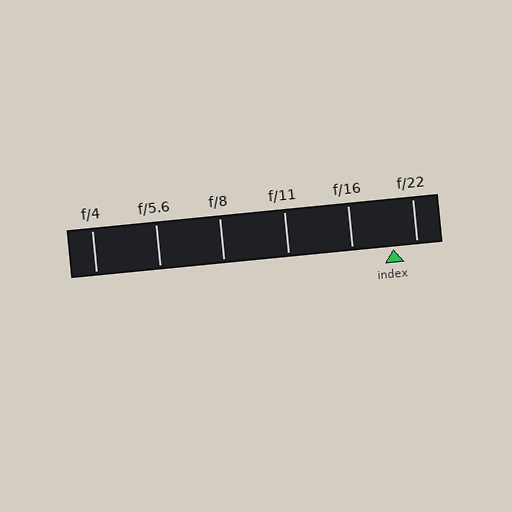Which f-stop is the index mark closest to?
The index mark is closest to f/22.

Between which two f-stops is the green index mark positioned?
The index mark is between f/16 and f/22.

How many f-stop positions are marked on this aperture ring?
There are 6 f-stop positions marked.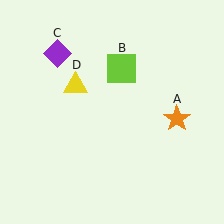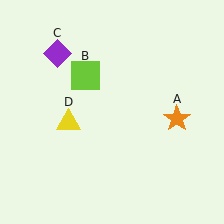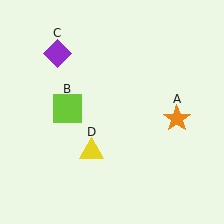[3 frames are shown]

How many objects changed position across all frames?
2 objects changed position: lime square (object B), yellow triangle (object D).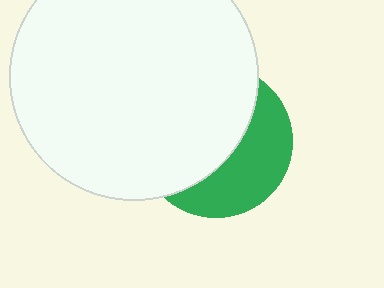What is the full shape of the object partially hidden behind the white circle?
The partially hidden object is a green circle.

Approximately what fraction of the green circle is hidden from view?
Roughly 60% of the green circle is hidden behind the white circle.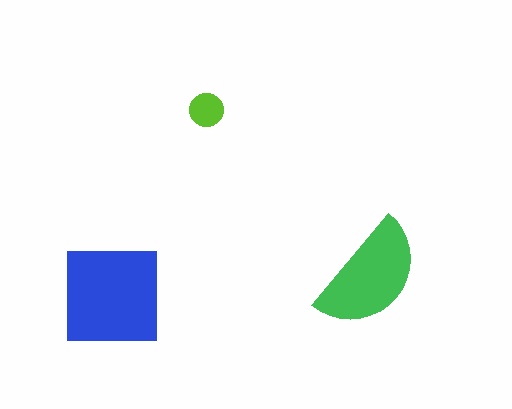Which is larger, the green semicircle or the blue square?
The blue square.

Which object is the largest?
The blue square.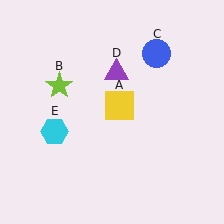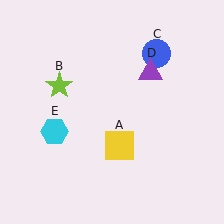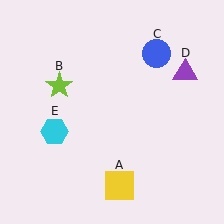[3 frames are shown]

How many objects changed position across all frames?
2 objects changed position: yellow square (object A), purple triangle (object D).